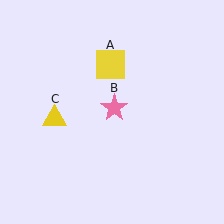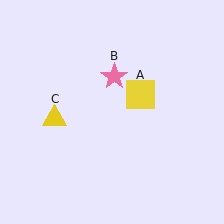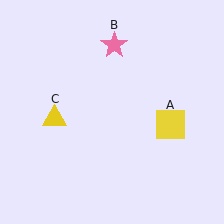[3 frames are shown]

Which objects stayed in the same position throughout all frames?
Yellow triangle (object C) remained stationary.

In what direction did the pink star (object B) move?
The pink star (object B) moved up.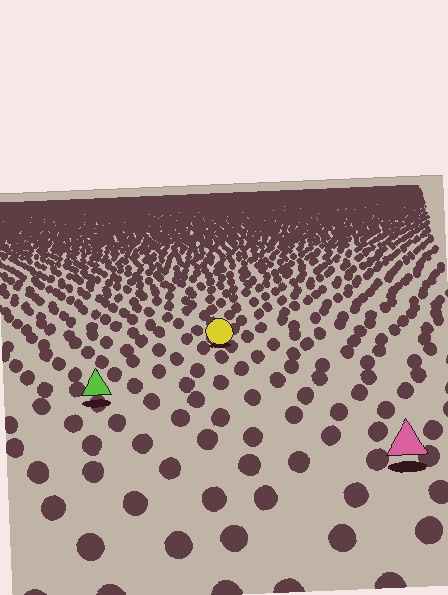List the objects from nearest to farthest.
From nearest to farthest: the pink triangle, the lime triangle, the yellow circle.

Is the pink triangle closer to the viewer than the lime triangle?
Yes. The pink triangle is closer — you can tell from the texture gradient: the ground texture is coarser near it.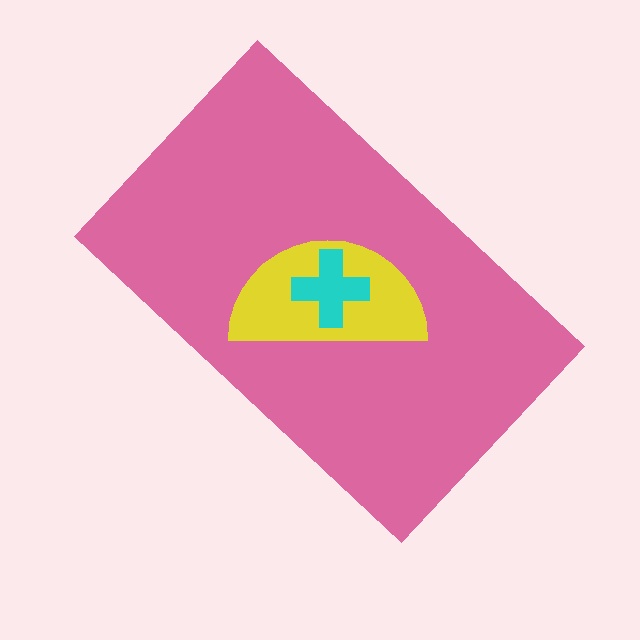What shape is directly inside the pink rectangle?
The yellow semicircle.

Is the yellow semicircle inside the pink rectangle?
Yes.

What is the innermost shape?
The cyan cross.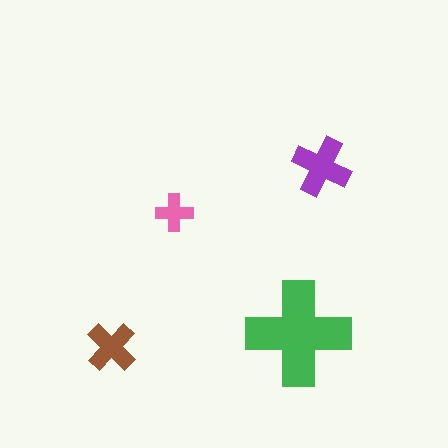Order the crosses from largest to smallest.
the green one, the purple one, the brown one, the pink one.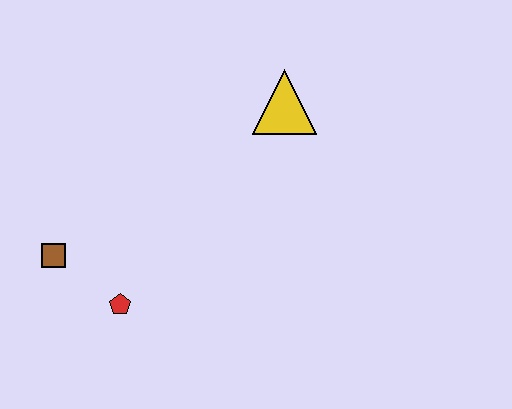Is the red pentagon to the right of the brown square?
Yes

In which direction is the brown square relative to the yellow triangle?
The brown square is to the left of the yellow triangle.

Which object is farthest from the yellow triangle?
The brown square is farthest from the yellow triangle.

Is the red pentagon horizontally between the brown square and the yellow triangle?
Yes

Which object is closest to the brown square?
The red pentagon is closest to the brown square.